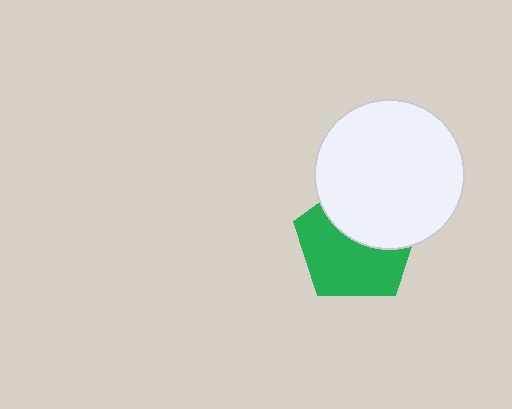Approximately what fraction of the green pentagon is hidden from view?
Roughly 42% of the green pentagon is hidden behind the white circle.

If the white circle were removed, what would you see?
You would see the complete green pentagon.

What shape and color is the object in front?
The object in front is a white circle.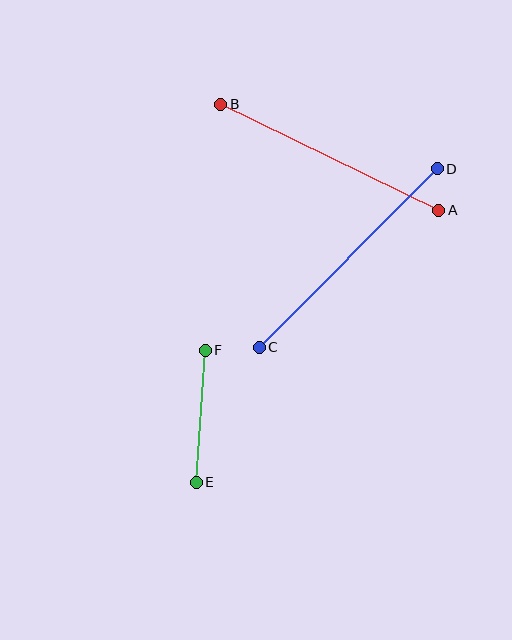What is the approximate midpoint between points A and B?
The midpoint is at approximately (330, 157) pixels.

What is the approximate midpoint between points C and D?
The midpoint is at approximately (348, 258) pixels.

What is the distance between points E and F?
The distance is approximately 132 pixels.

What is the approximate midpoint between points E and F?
The midpoint is at approximately (201, 416) pixels.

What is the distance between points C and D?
The distance is approximately 252 pixels.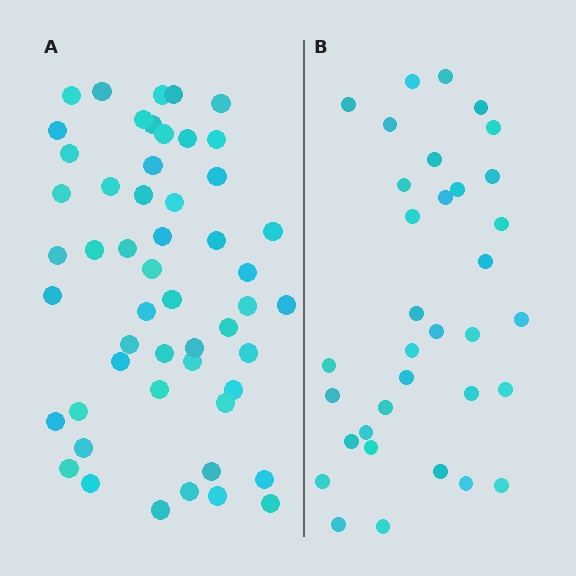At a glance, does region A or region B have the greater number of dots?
Region A (the left region) has more dots.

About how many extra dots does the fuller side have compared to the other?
Region A has approximately 20 more dots than region B.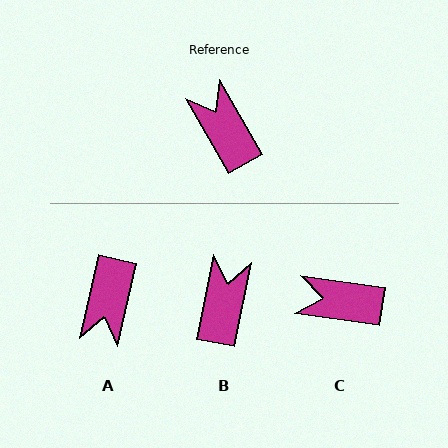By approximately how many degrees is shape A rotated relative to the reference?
Approximately 137 degrees counter-clockwise.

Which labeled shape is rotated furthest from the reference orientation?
A, about 137 degrees away.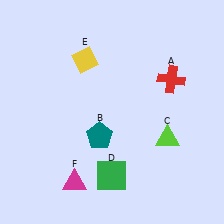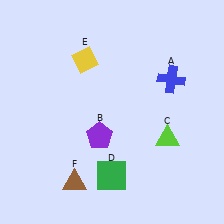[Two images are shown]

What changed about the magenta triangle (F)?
In Image 1, F is magenta. In Image 2, it changed to brown.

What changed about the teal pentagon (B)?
In Image 1, B is teal. In Image 2, it changed to purple.